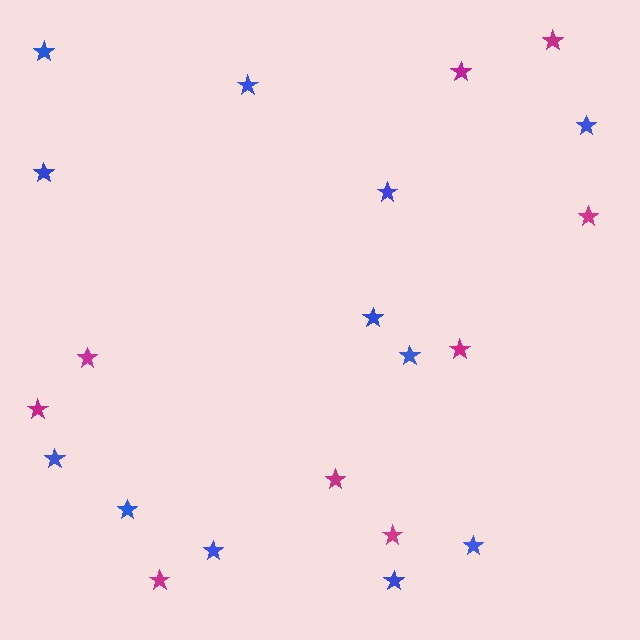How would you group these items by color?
There are 2 groups: one group of blue stars (12) and one group of magenta stars (9).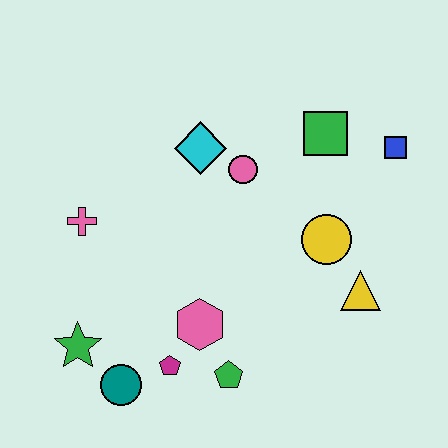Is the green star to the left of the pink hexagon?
Yes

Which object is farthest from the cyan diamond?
The teal circle is farthest from the cyan diamond.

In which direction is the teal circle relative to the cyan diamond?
The teal circle is below the cyan diamond.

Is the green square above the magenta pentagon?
Yes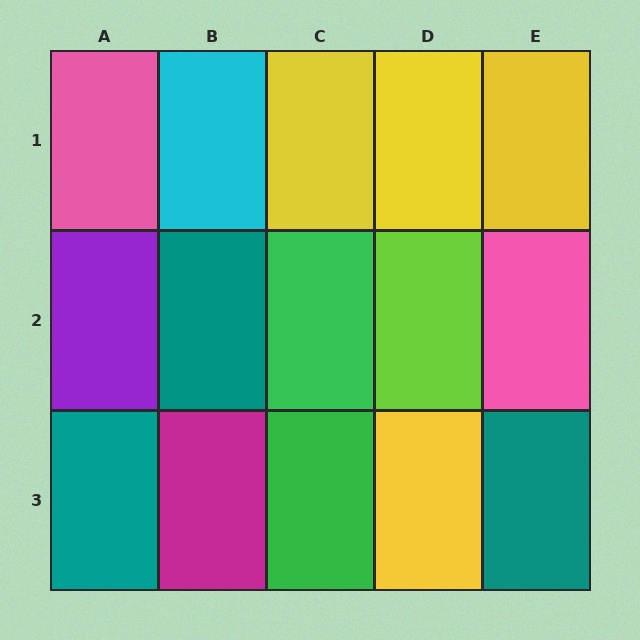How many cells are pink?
2 cells are pink.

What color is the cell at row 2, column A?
Purple.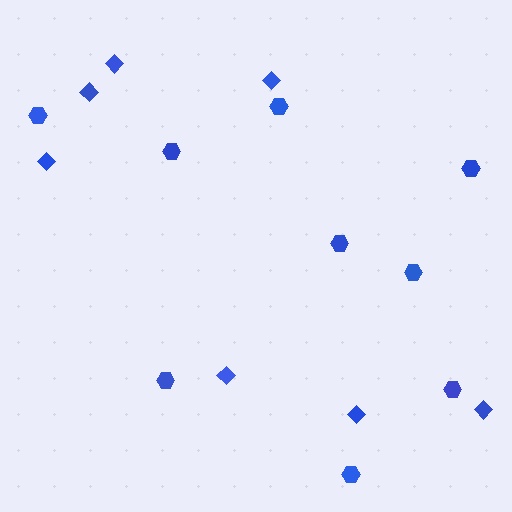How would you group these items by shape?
There are 2 groups: one group of hexagons (9) and one group of diamonds (7).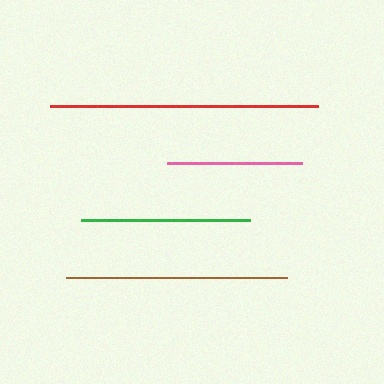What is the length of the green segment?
The green segment is approximately 169 pixels long.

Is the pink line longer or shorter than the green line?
The green line is longer than the pink line.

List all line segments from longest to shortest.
From longest to shortest: red, brown, green, pink.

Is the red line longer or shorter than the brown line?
The red line is longer than the brown line.